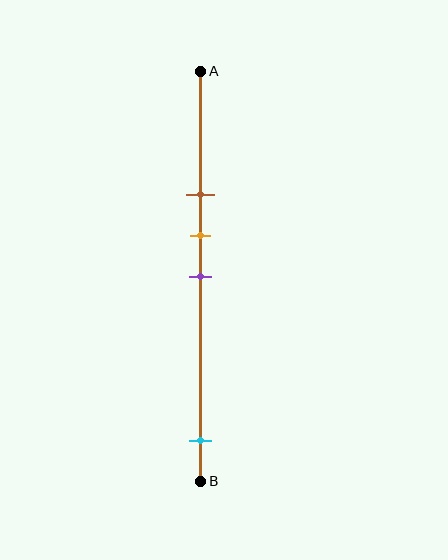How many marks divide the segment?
There are 4 marks dividing the segment.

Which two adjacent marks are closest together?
The orange and purple marks are the closest adjacent pair.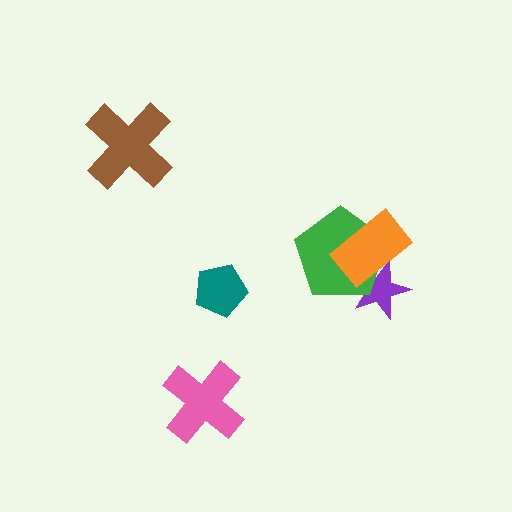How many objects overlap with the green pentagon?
2 objects overlap with the green pentagon.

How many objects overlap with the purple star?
2 objects overlap with the purple star.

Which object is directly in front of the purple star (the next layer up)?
The green pentagon is directly in front of the purple star.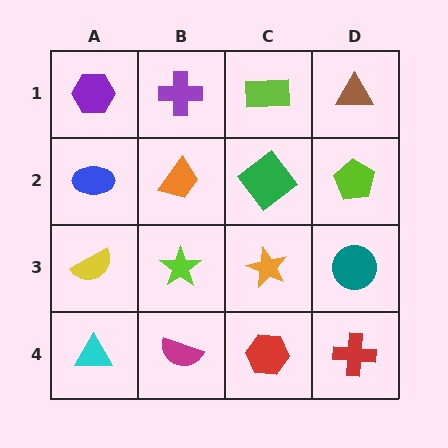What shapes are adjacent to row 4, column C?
An orange star (row 3, column C), a magenta semicircle (row 4, column B), a red cross (row 4, column D).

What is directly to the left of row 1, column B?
A purple hexagon.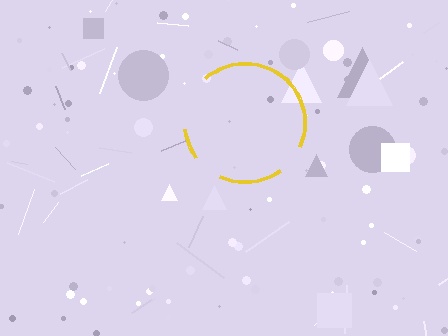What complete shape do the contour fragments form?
The contour fragments form a circle.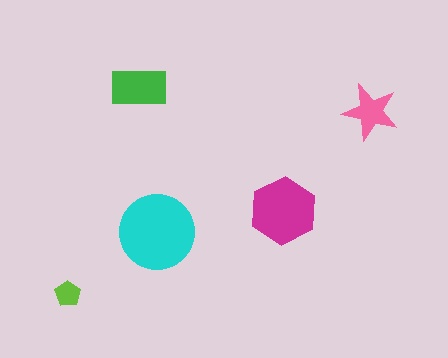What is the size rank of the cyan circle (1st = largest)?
1st.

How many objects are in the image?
There are 5 objects in the image.